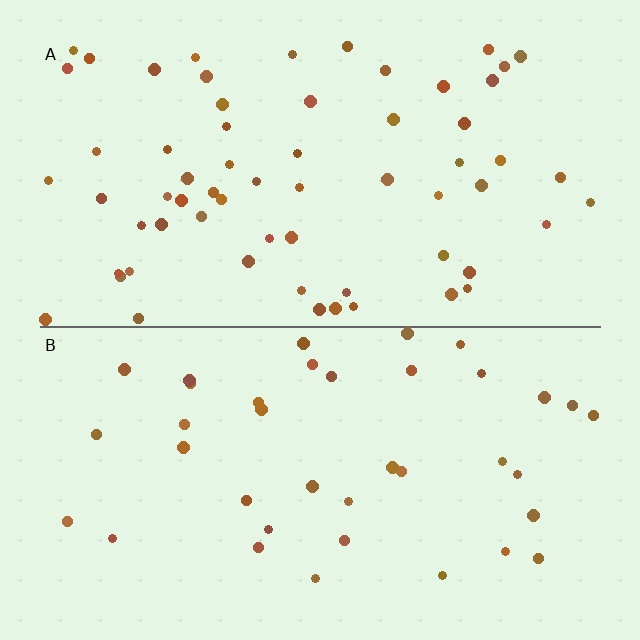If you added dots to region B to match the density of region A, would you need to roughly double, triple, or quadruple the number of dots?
Approximately double.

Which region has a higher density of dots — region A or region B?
A (the top).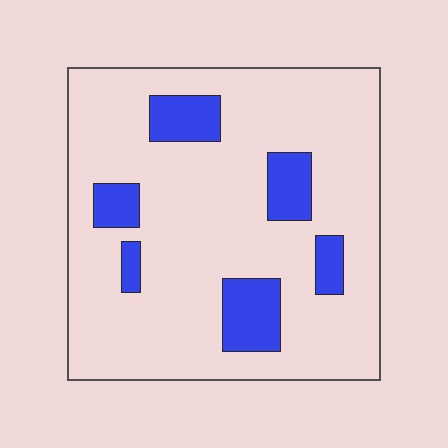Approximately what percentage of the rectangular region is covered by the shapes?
Approximately 15%.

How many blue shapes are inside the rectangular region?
6.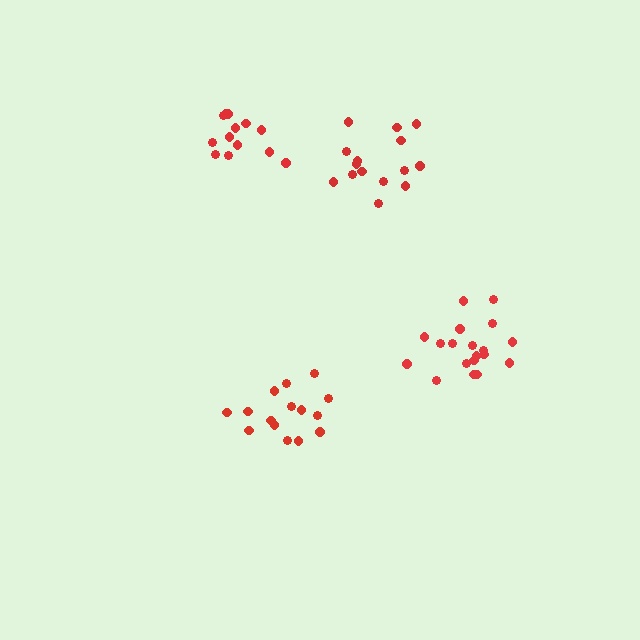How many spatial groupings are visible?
There are 4 spatial groupings.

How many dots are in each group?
Group 1: 13 dots, Group 2: 15 dots, Group 3: 19 dots, Group 4: 15 dots (62 total).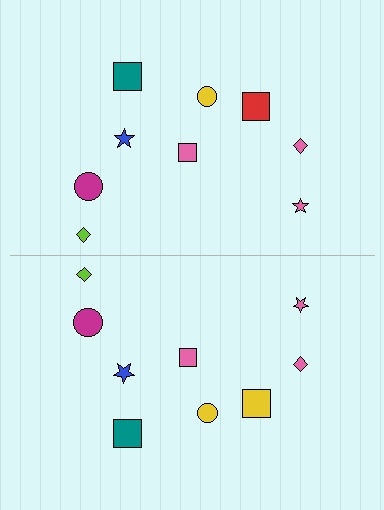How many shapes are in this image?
There are 18 shapes in this image.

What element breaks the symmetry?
The yellow square on the bottom side breaks the symmetry — its mirror counterpart is red.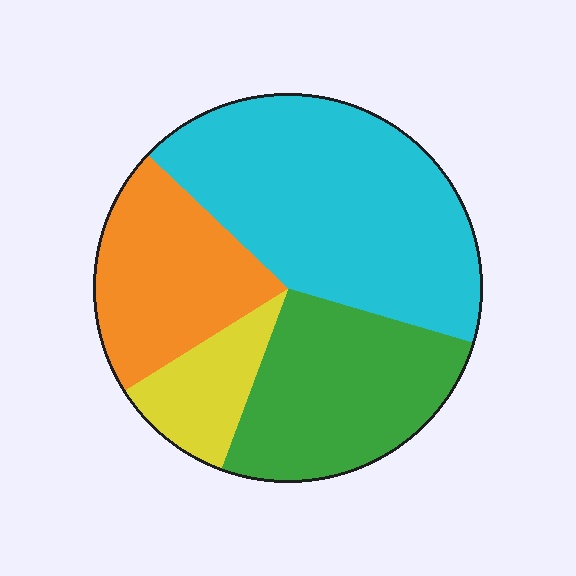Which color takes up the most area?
Cyan, at roughly 40%.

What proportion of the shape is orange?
Orange takes up between a sixth and a third of the shape.